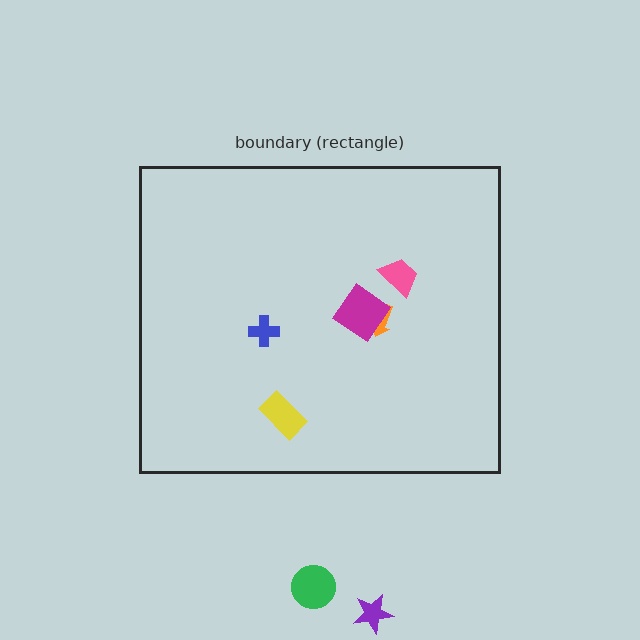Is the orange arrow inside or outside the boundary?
Inside.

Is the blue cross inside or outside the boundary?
Inside.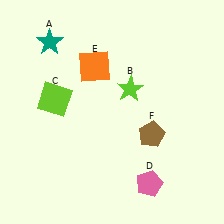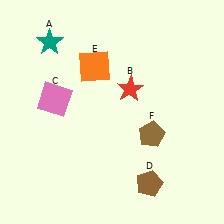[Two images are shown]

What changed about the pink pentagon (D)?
In Image 1, D is pink. In Image 2, it changed to brown.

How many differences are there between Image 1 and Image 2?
There are 3 differences between the two images.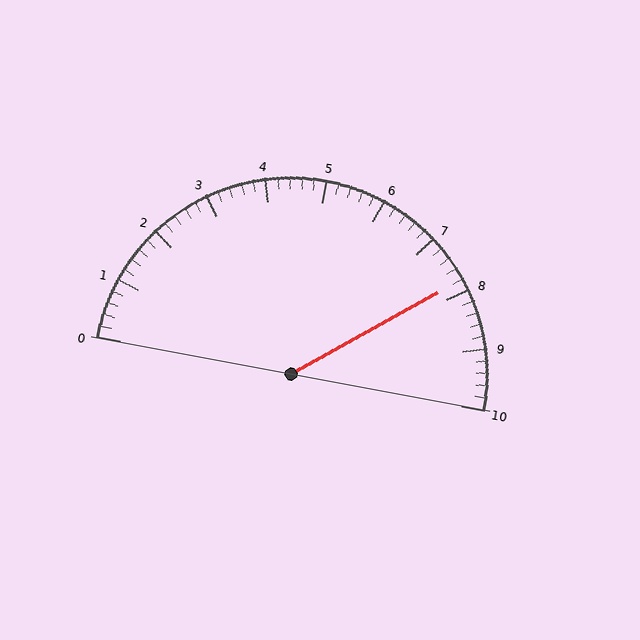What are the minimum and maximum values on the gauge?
The gauge ranges from 0 to 10.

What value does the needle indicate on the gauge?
The needle indicates approximately 7.8.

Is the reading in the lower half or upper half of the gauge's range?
The reading is in the upper half of the range (0 to 10).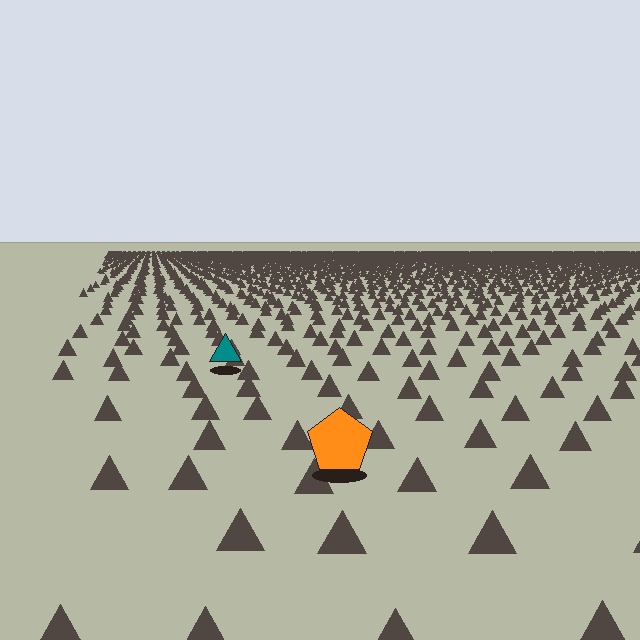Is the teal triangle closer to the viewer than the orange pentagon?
No. The orange pentagon is closer — you can tell from the texture gradient: the ground texture is coarser near it.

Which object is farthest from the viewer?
The teal triangle is farthest from the viewer. It appears smaller and the ground texture around it is denser.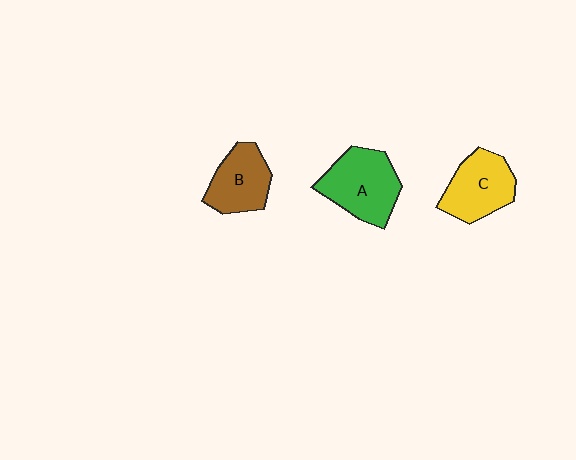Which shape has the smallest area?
Shape B (brown).